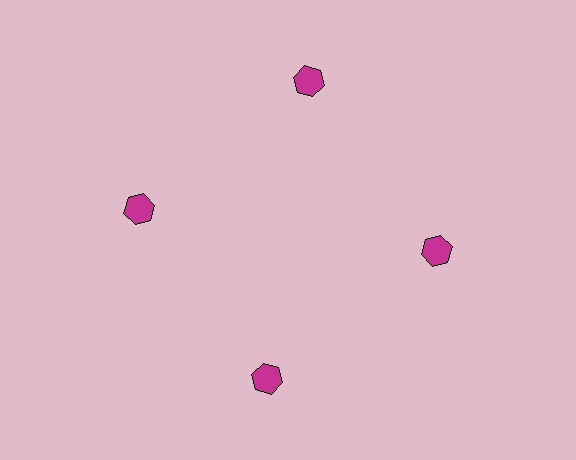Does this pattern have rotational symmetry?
Yes, this pattern has 4-fold rotational symmetry. It looks the same after rotating 90 degrees around the center.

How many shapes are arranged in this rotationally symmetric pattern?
There are 4 shapes, arranged in 4 groups of 1.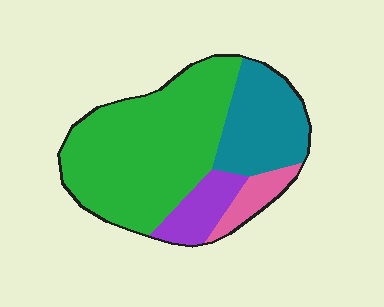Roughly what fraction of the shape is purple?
Purple takes up about one tenth (1/10) of the shape.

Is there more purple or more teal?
Teal.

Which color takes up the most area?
Green, at roughly 60%.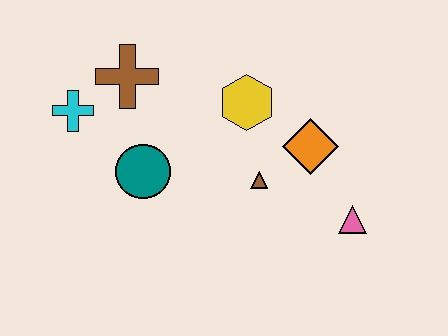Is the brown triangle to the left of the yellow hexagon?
No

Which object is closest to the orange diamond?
The brown triangle is closest to the orange diamond.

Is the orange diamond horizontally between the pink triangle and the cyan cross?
Yes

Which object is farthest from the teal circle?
The pink triangle is farthest from the teal circle.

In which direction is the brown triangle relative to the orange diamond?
The brown triangle is to the left of the orange diamond.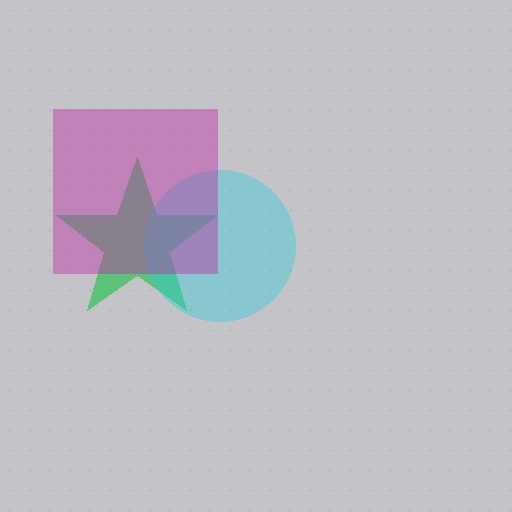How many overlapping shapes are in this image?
There are 3 overlapping shapes in the image.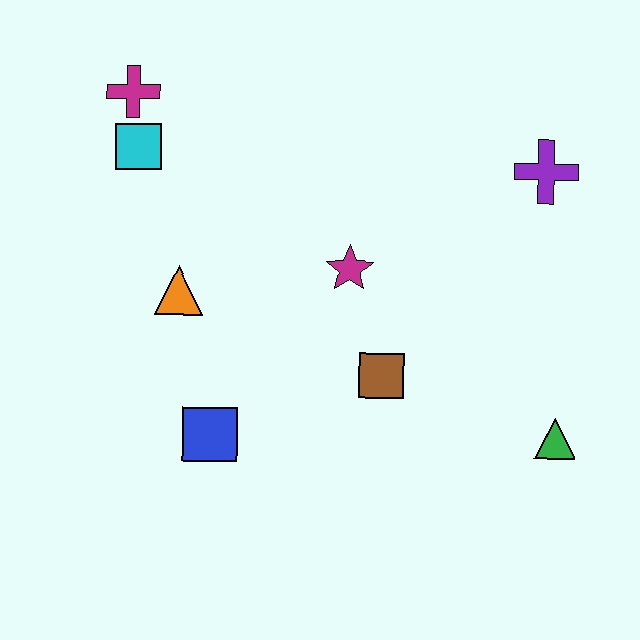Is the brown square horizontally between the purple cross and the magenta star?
Yes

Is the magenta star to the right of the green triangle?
No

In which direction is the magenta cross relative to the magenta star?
The magenta cross is to the left of the magenta star.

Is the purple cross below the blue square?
No